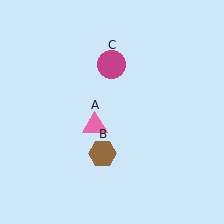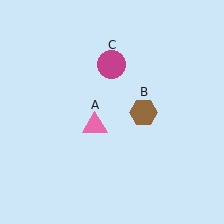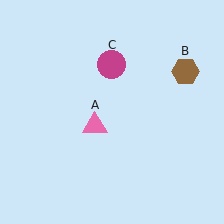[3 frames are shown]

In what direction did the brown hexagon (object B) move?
The brown hexagon (object B) moved up and to the right.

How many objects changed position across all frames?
1 object changed position: brown hexagon (object B).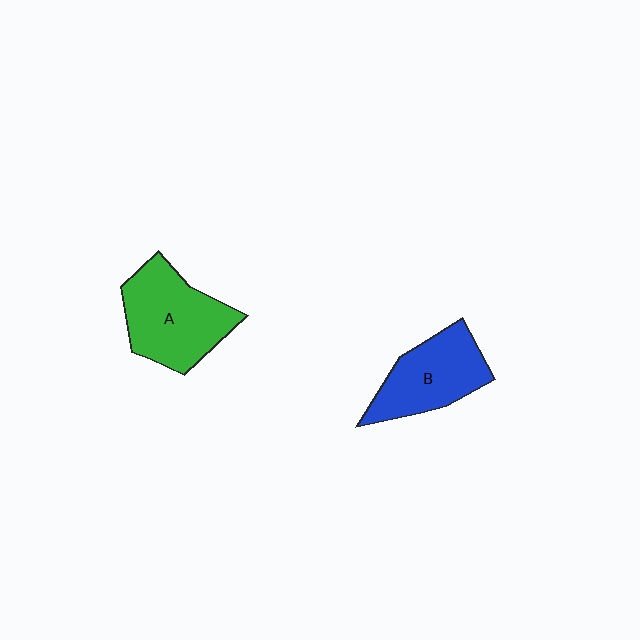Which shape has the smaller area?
Shape B (blue).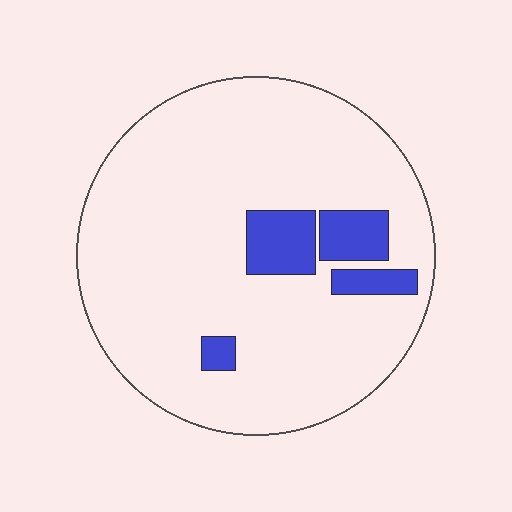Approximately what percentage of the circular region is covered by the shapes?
Approximately 10%.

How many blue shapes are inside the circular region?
4.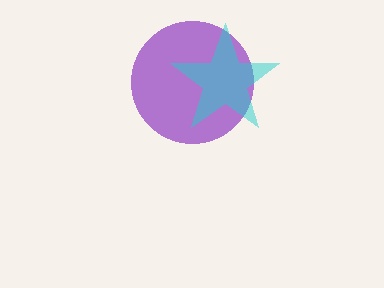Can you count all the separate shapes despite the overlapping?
Yes, there are 2 separate shapes.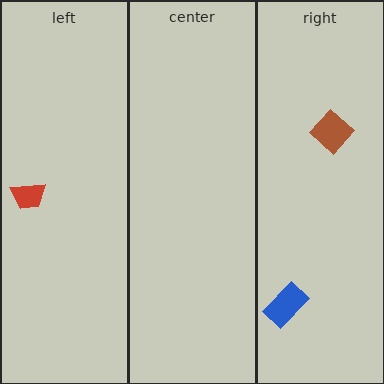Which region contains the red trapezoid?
The left region.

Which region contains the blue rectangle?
The right region.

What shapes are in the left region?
The red trapezoid.